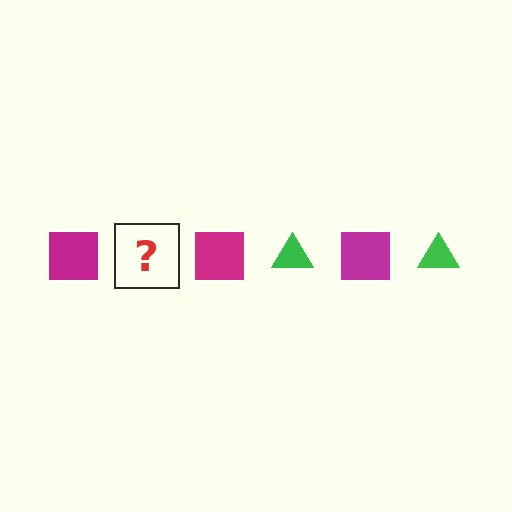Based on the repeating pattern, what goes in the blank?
The blank should be a green triangle.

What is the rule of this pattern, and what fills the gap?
The rule is that the pattern alternates between magenta square and green triangle. The gap should be filled with a green triangle.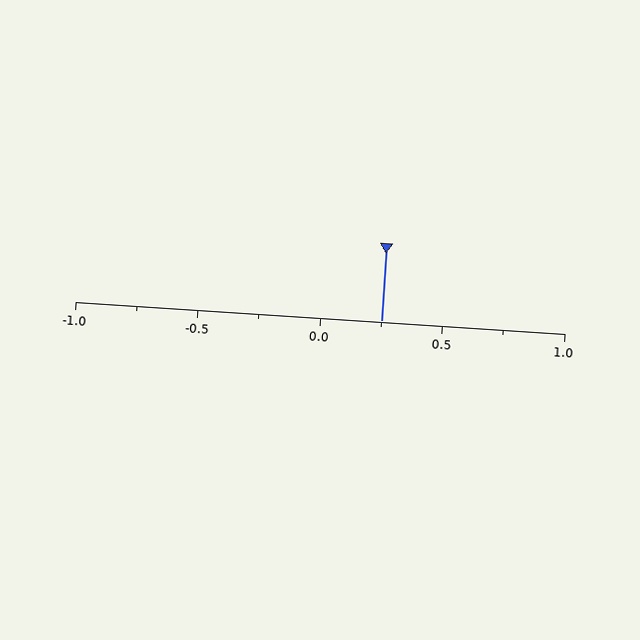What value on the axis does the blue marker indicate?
The marker indicates approximately 0.25.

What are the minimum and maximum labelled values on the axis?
The axis runs from -1.0 to 1.0.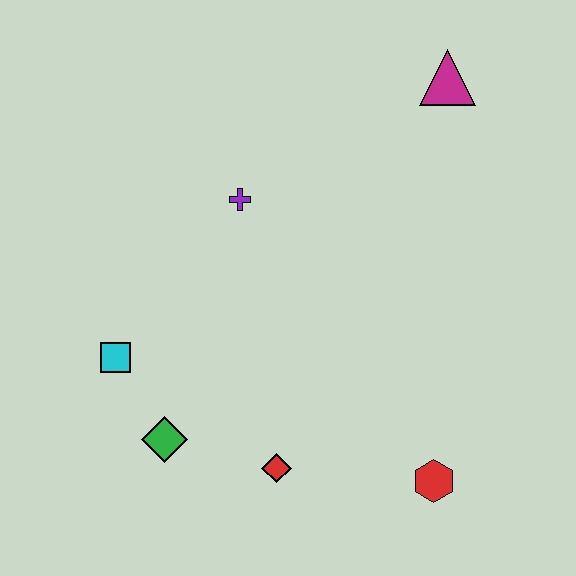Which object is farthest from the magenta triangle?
The green diamond is farthest from the magenta triangle.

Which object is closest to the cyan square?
The green diamond is closest to the cyan square.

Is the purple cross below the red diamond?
No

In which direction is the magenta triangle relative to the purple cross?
The magenta triangle is to the right of the purple cross.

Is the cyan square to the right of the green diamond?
No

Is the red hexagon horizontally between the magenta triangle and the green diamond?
Yes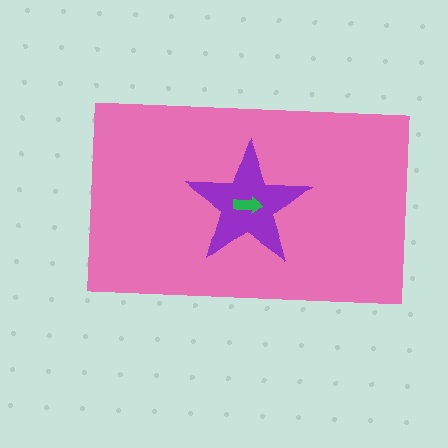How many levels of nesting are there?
3.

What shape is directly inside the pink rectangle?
The purple star.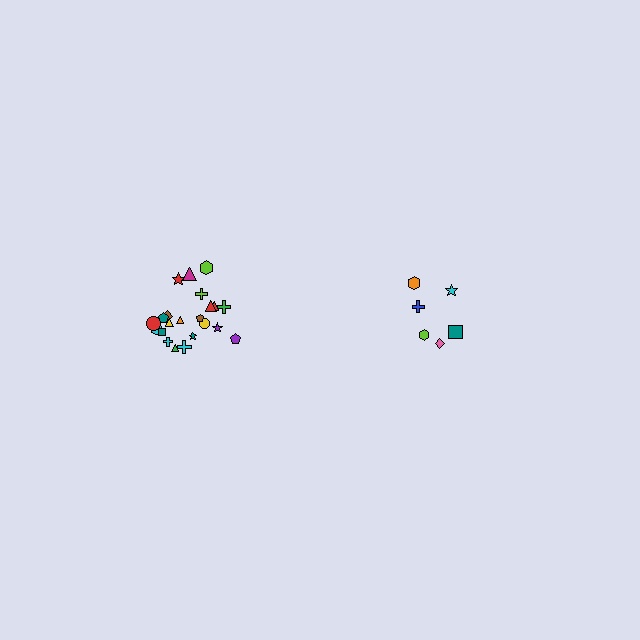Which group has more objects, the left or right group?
The left group.